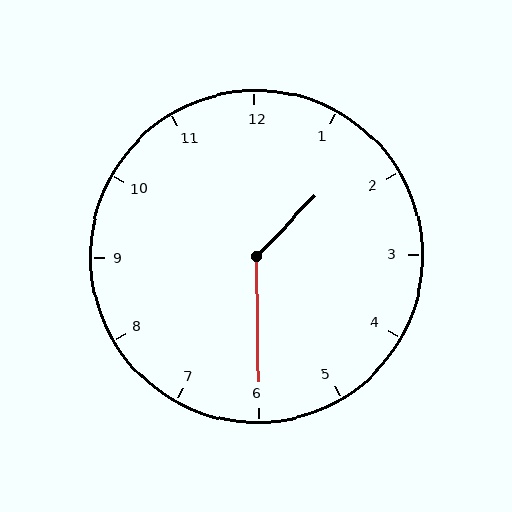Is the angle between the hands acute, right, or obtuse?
It is obtuse.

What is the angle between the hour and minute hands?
Approximately 135 degrees.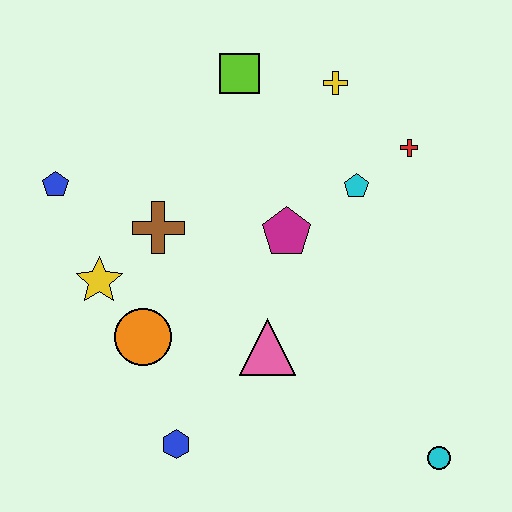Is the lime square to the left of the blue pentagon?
No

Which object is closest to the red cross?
The cyan pentagon is closest to the red cross.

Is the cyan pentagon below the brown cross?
No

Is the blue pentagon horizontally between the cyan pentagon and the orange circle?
No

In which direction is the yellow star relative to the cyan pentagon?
The yellow star is to the left of the cyan pentagon.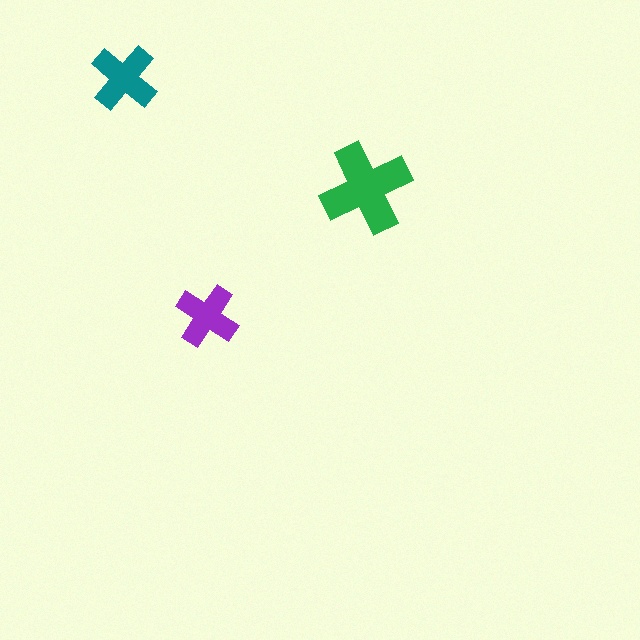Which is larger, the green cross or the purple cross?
The green one.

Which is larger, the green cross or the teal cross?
The green one.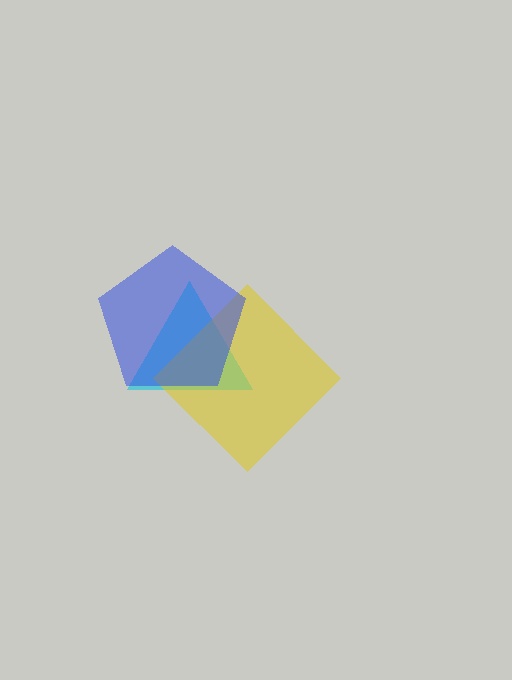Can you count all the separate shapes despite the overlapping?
Yes, there are 3 separate shapes.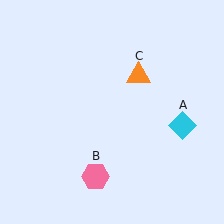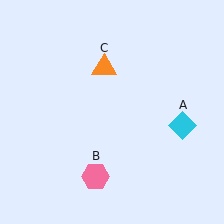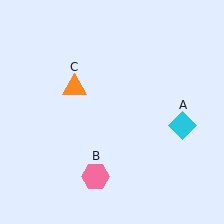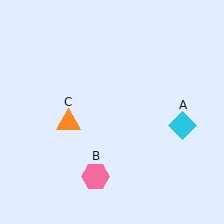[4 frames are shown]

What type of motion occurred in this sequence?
The orange triangle (object C) rotated counterclockwise around the center of the scene.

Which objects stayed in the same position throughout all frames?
Cyan diamond (object A) and pink hexagon (object B) remained stationary.